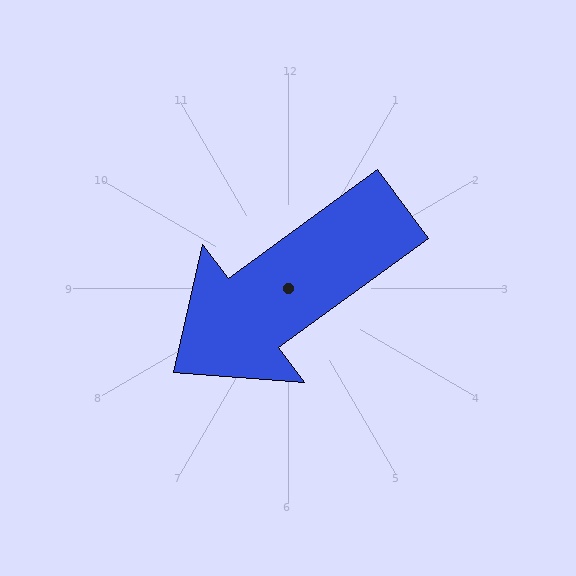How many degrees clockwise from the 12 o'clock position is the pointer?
Approximately 234 degrees.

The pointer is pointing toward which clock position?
Roughly 8 o'clock.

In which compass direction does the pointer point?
Southwest.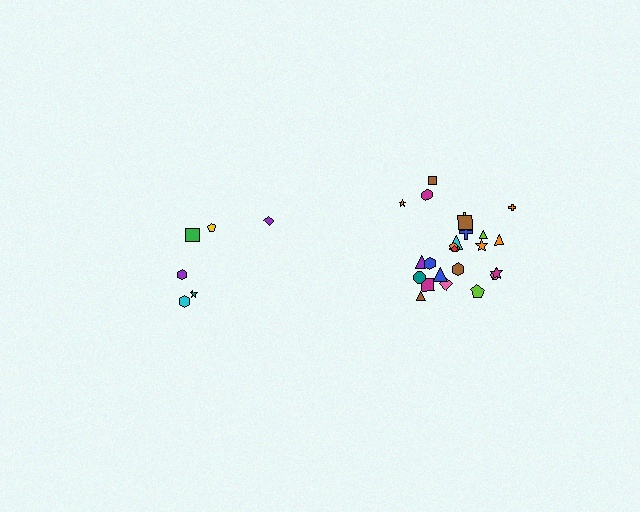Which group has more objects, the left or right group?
The right group.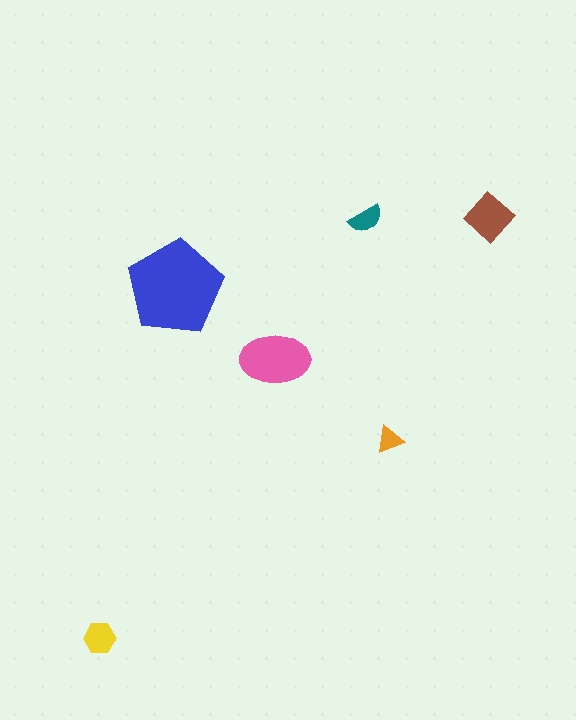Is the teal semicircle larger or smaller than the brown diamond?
Smaller.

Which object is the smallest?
The orange triangle.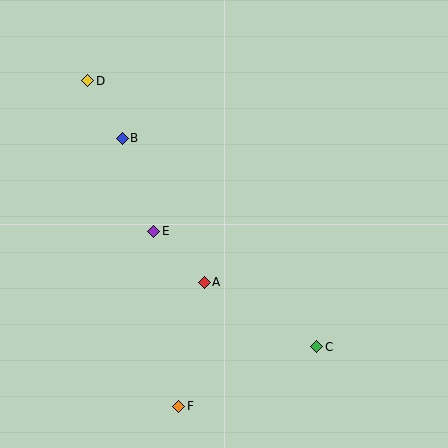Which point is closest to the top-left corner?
Point D is closest to the top-left corner.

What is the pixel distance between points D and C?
The distance between D and C is 351 pixels.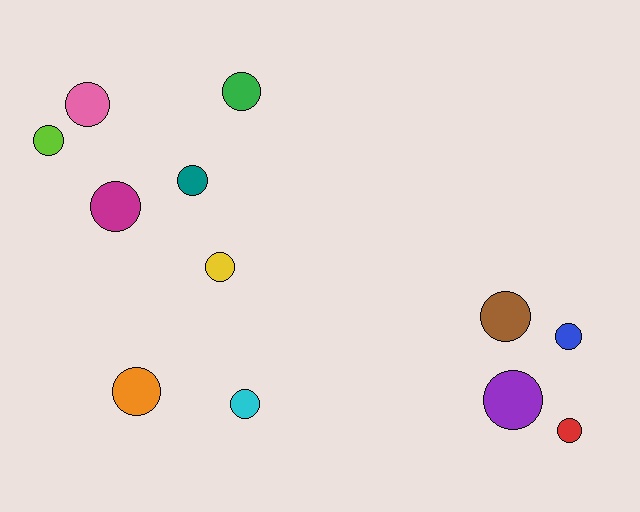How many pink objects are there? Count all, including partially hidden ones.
There is 1 pink object.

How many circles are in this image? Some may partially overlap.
There are 12 circles.